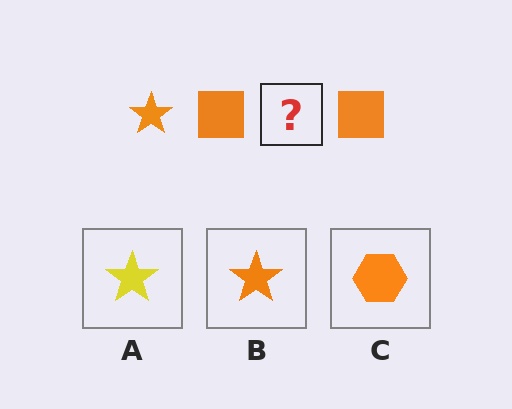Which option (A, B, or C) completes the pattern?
B.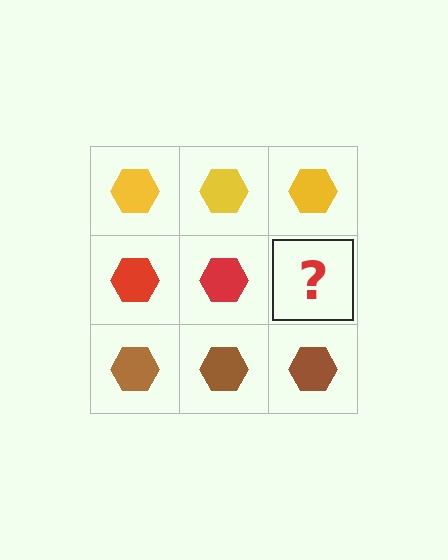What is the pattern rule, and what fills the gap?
The rule is that each row has a consistent color. The gap should be filled with a red hexagon.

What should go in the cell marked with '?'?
The missing cell should contain a red hexagon.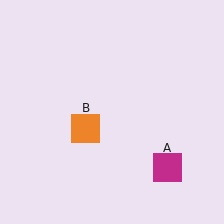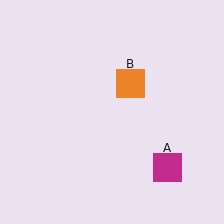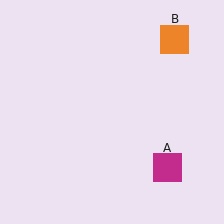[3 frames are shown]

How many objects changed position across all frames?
1 object changed position: orange square (object B).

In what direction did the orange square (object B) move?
The orange square (object B) moved up and to the right.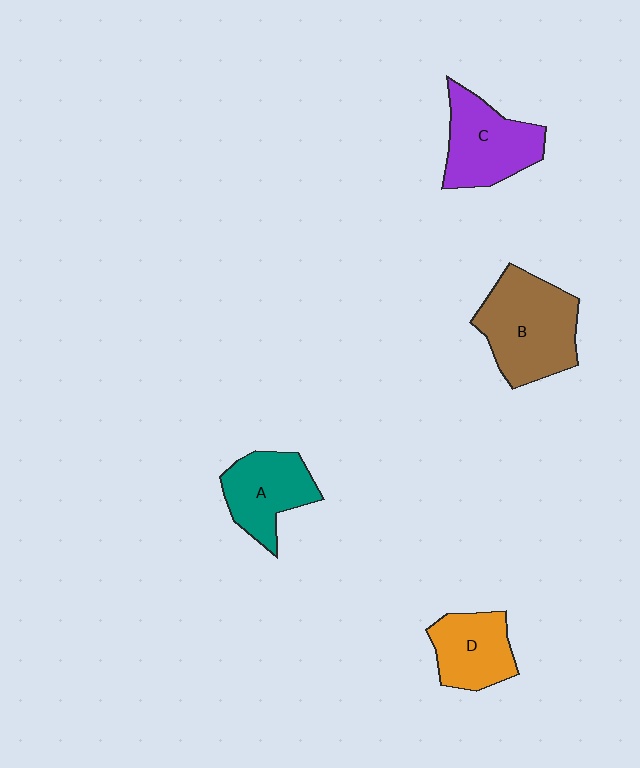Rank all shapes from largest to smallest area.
From largest to smallest: B (brown), C (purple), A (teal), D (orange).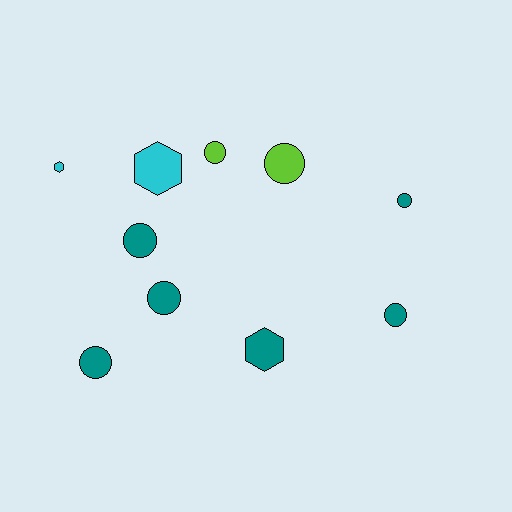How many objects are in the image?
There are 10 objects.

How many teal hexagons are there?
There is 1 teal hexagon.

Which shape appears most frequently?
Circle, with 7 objects.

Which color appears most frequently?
Teal, with 6 objects.